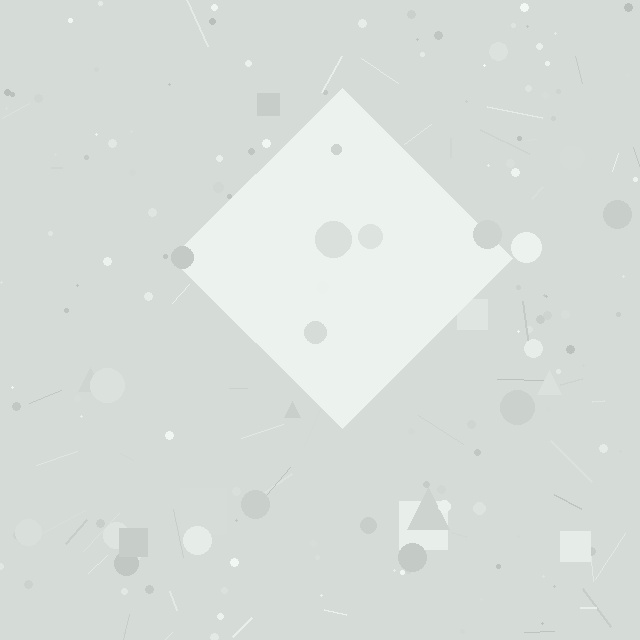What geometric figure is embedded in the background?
A diamond is embedded in the background.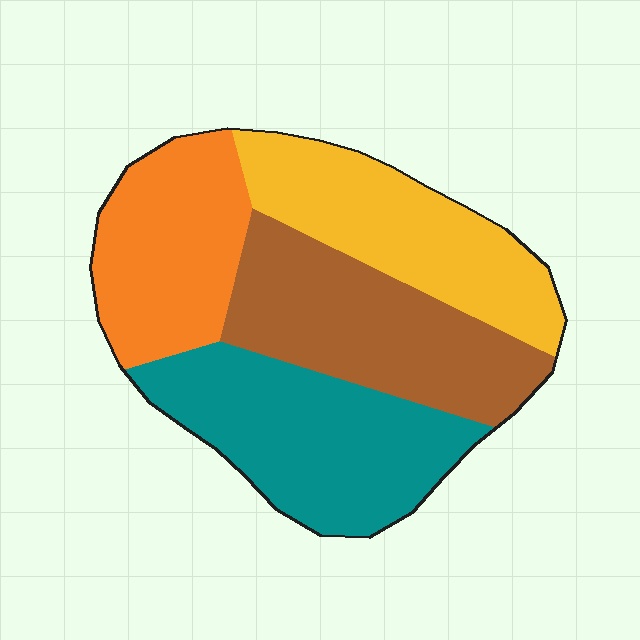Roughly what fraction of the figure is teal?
Teal takes up between a quarter and a half of the figure.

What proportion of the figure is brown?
Brown covers 26% of the figure.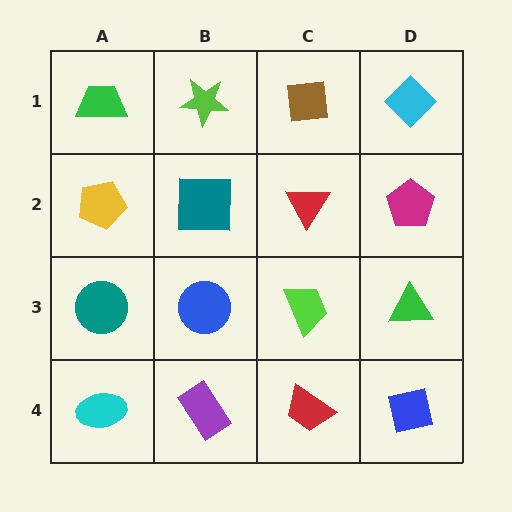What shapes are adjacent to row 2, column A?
A green trapezoid (row 1, column A), a teal circle (row 3, column A), a teal square (row 2, column B).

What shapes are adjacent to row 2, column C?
A brown square (row 1, column C), a lime trapezoid (row 3, column C), a teal square (row 2, column B), a magenta pentagon (row 2, column D).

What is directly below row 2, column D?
A green triangle.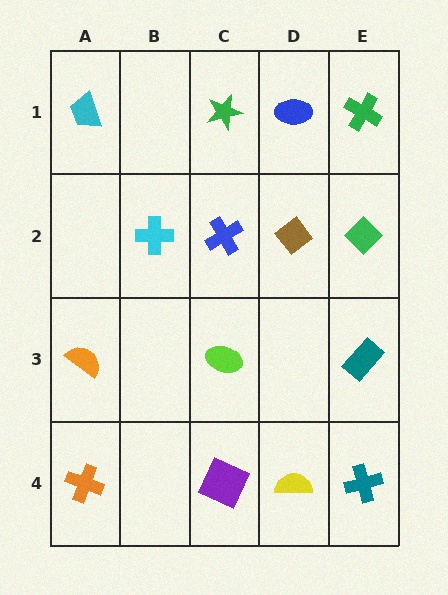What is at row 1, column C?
A green star.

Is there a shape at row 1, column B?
No, that cell is empty.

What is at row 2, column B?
A cyan cross.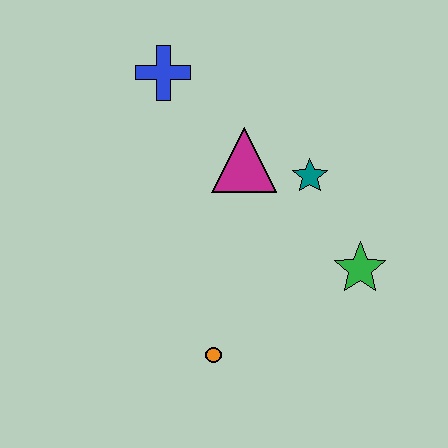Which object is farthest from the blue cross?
The orange circle is farthest from the blue cross.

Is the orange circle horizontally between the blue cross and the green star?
Yes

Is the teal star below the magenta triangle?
Yes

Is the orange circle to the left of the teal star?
Yes